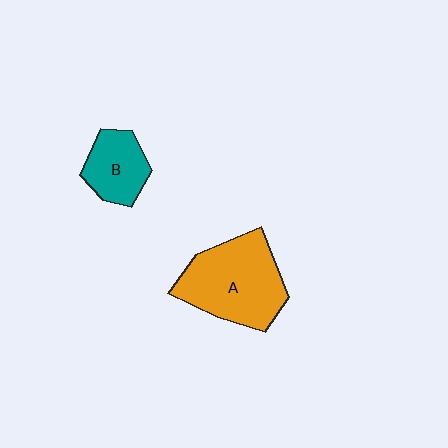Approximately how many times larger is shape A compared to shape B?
Approximately 2.0 times.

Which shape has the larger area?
Shape A (orange).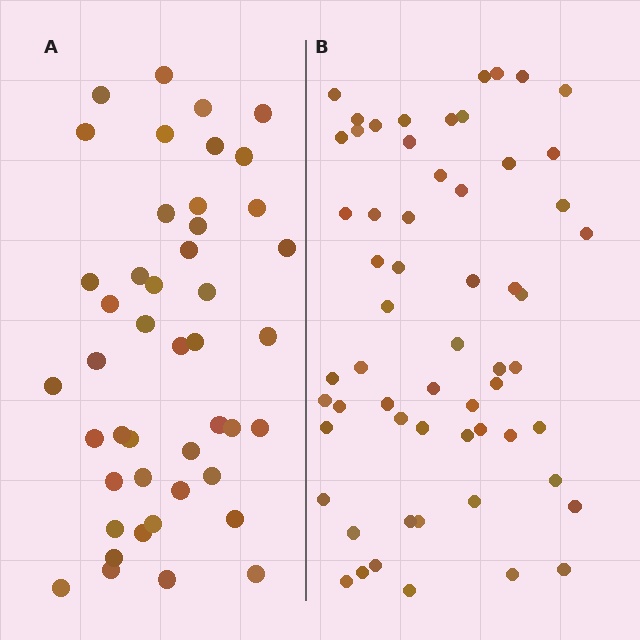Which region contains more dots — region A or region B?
Region B (the right region) has more dots.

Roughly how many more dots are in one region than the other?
Region B has approximately 15 more dots than region A.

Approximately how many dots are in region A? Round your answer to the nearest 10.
About 40 dots. (The exact count is 45, which rounds to 40.)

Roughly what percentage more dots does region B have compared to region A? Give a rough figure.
About 30% more.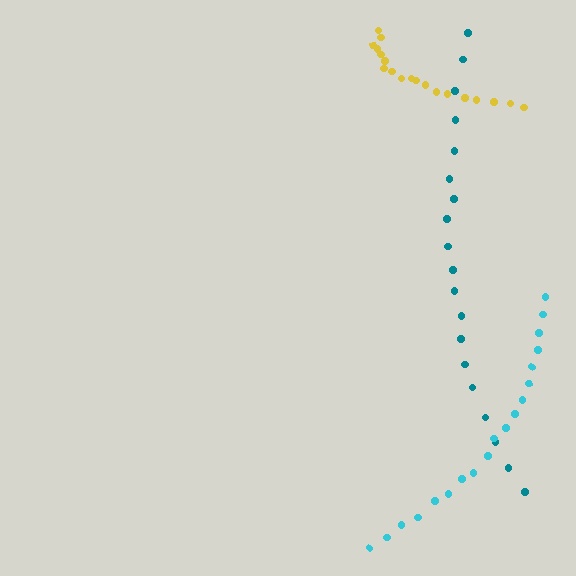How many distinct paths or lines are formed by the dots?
There are 3 distinct paths.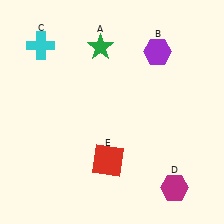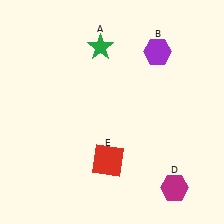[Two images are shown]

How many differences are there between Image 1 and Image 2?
There is 1 difference between the two images.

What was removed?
The cyan cross (C) was removed in Image 2.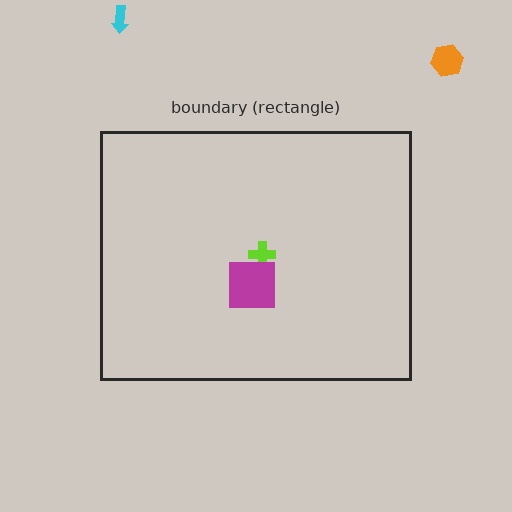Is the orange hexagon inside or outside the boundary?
Outside.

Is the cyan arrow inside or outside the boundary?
Outside.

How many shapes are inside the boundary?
2 inside, 2 outside.